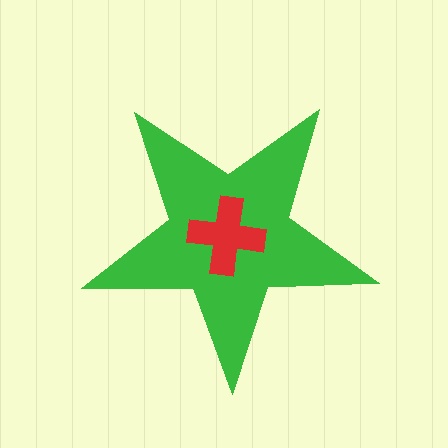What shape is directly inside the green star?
The red cross.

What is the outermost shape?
The green star.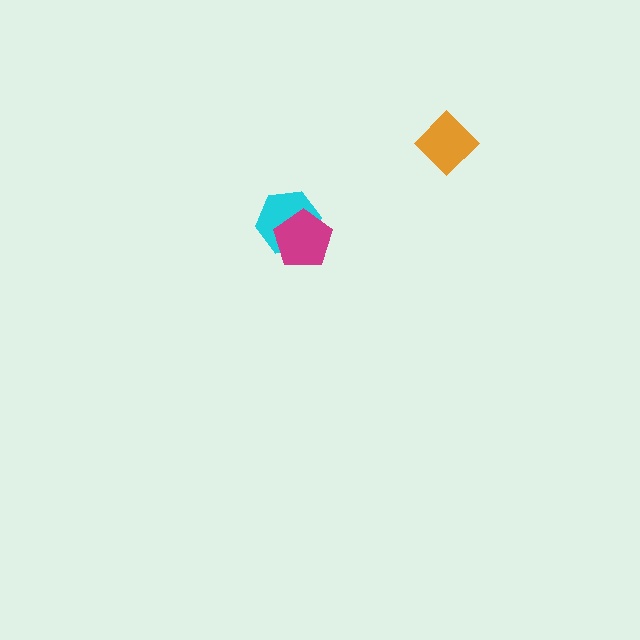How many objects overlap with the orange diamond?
0 objects overlap with the orange diamond.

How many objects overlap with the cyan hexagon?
1 object overlaps with the cyan hexagon.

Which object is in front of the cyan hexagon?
The magenta pentagon is in front of the cyan hexagon.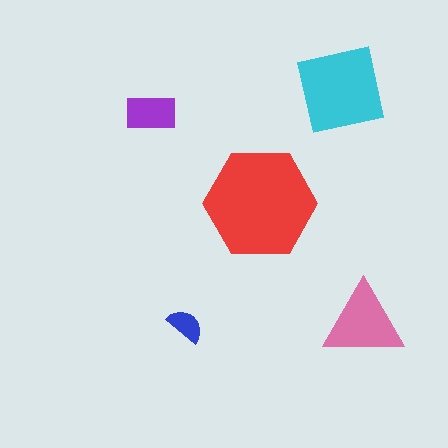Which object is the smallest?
The blue semicircle.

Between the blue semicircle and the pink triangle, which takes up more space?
The pink triangle.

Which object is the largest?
The red hexagon.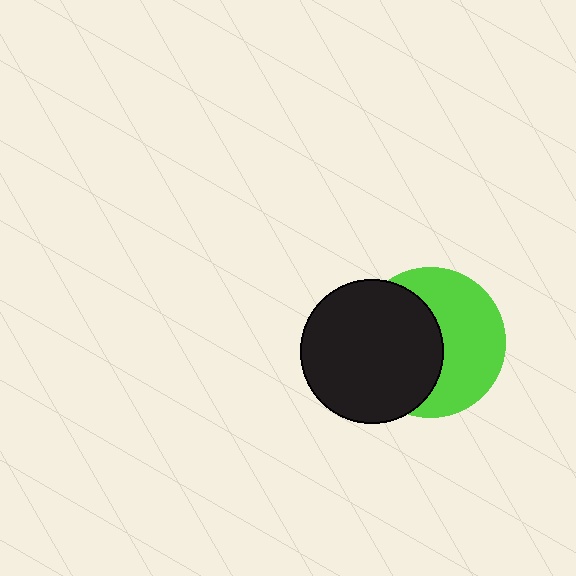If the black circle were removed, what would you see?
You would see the complete lime circle.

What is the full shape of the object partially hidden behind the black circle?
The partially hidden object is a lime circle.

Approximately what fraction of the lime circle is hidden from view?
Roughly 48% of the lime circle is hidden behind the black circle.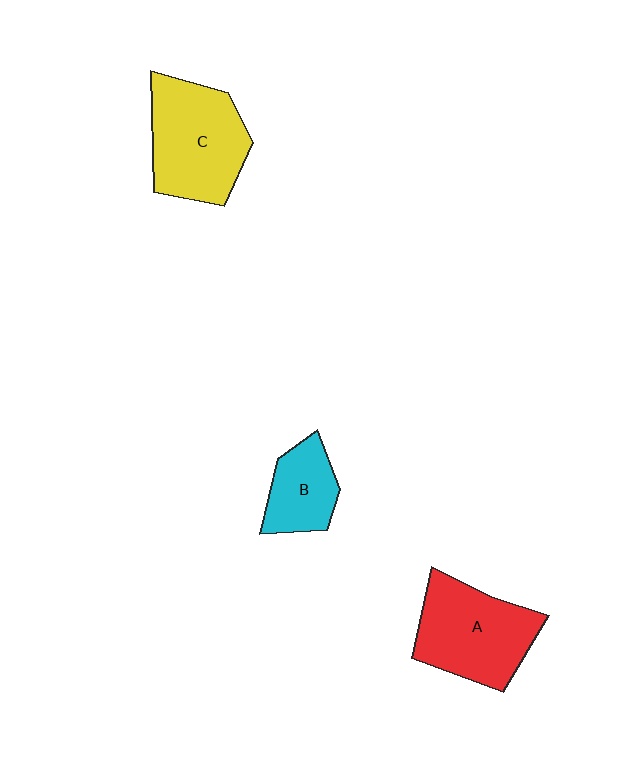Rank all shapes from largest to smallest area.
From largest to smallest: C (yellow), A (red), B (cyan).